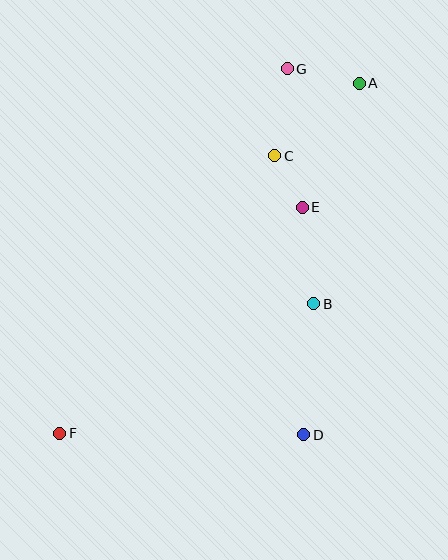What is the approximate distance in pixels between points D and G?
The distance between D and G is approximately 367 pixels.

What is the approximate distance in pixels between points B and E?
The distance between B and E is approximately 97 pixels.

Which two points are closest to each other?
Points C and E are closest to each other.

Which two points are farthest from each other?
Points A and F are farthest from each other.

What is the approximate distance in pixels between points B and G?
The distance between B and G is approximately 236 pixels.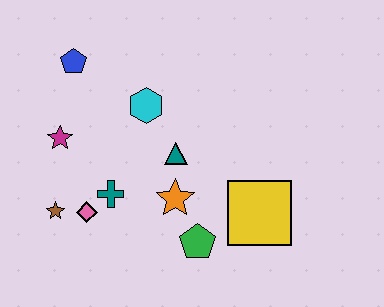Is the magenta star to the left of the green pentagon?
Yes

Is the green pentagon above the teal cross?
No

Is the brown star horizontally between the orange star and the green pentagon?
No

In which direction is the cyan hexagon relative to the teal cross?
The cyan hexagon is above the teal cross.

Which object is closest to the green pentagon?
The orange star is closest to the green pentagon.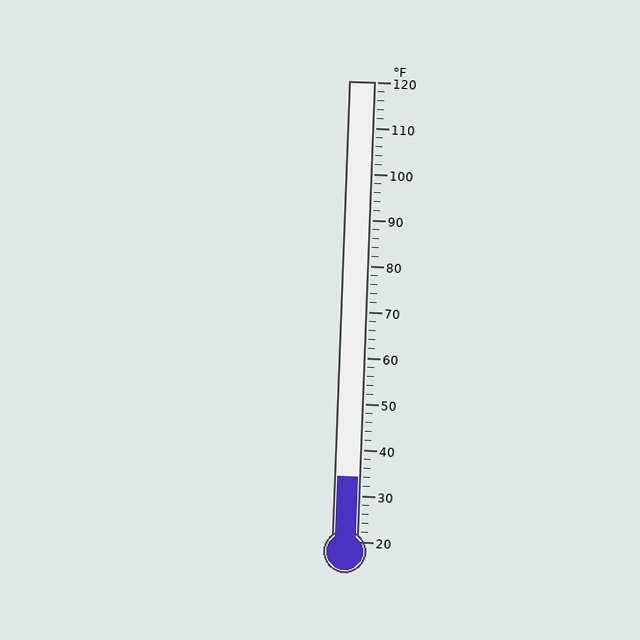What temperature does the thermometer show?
The thermometer shows approximately 34°F.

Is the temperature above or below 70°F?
The temperature is below 70°F.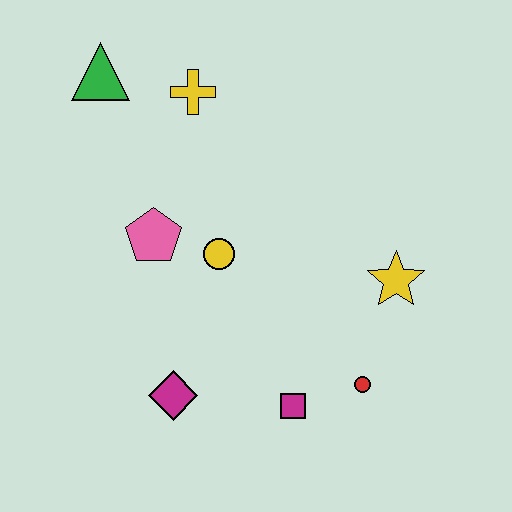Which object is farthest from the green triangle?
The red circle is farthest from the green triangle.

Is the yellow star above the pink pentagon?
No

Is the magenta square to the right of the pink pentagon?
Yes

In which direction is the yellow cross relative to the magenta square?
The yellow cross is above the magenta square.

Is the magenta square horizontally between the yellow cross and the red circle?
Yes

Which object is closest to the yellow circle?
The pink pentagon is closest to the yellow circle.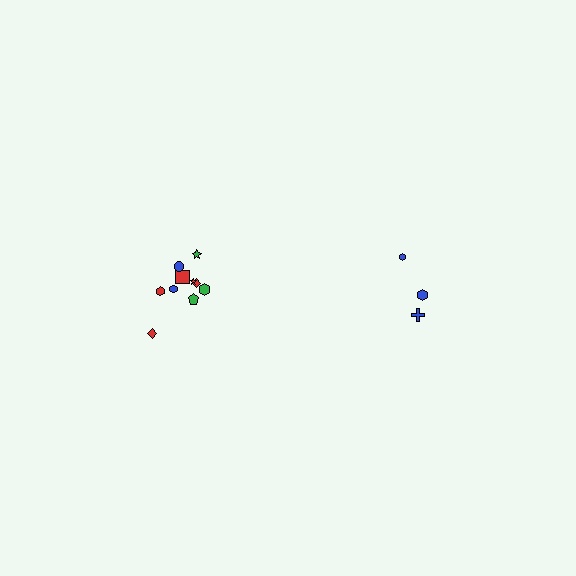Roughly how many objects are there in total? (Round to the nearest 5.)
Roughly 15 objects in total.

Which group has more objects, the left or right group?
The left group.